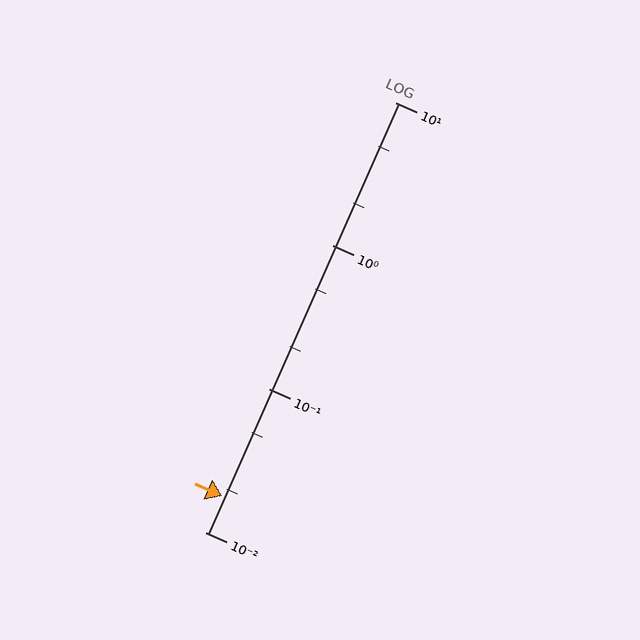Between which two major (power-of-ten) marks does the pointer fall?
The pointer is between 0.01 and 0.1.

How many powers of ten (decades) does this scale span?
The scale spans 3 decades, from 0.01 to 10.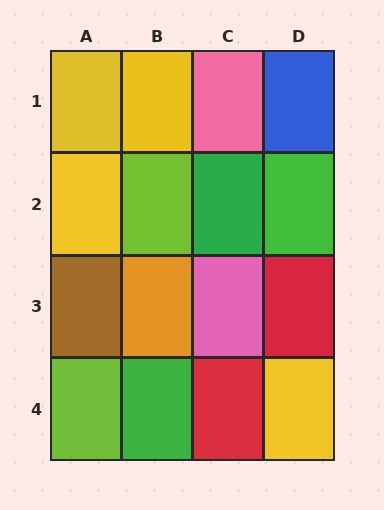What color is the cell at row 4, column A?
Lime.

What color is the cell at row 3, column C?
Pink.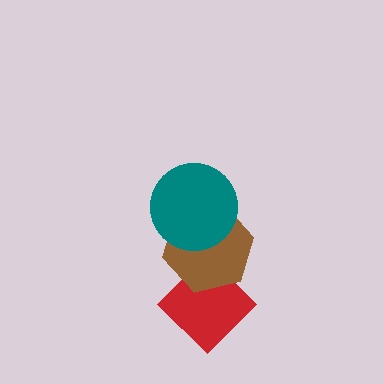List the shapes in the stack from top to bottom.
From top to bottom: the teal circle, the brown hexagon, the red diamond.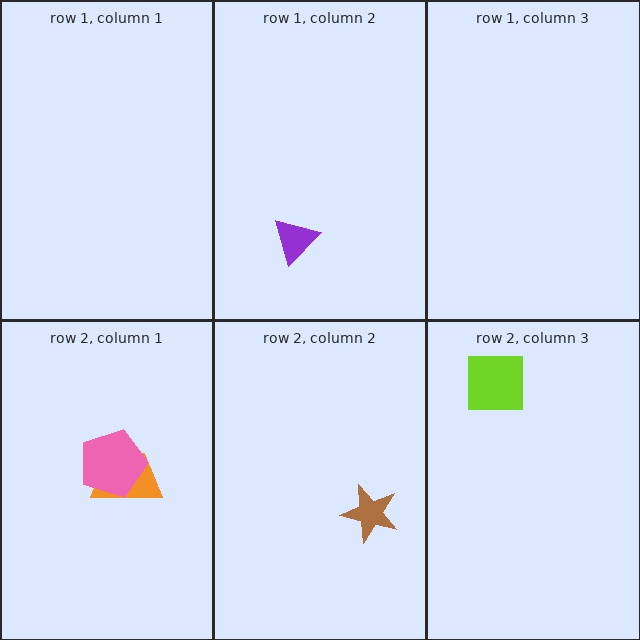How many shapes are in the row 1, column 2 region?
1.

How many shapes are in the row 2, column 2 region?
1.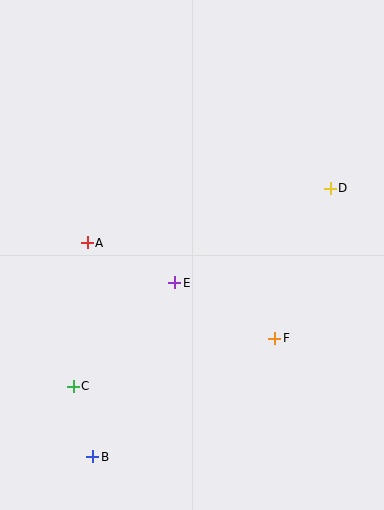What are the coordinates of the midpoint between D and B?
The midpoint between D and B is at (211, 323).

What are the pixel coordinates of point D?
Point D is at (330, 188).